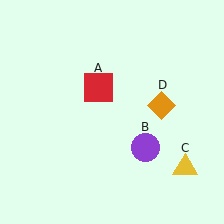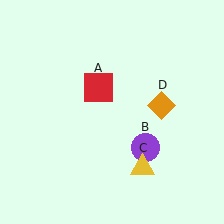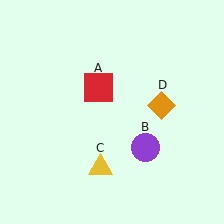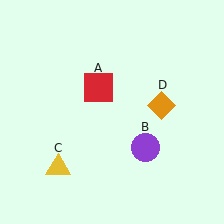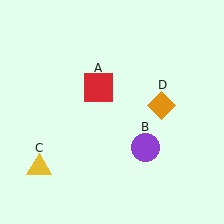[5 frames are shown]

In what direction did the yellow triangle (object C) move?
The yellow triangle (object C) moved left.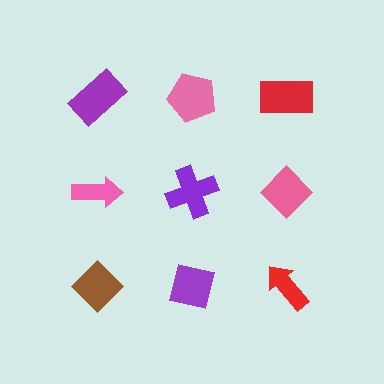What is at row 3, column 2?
A purple square.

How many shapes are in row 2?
3 shapes.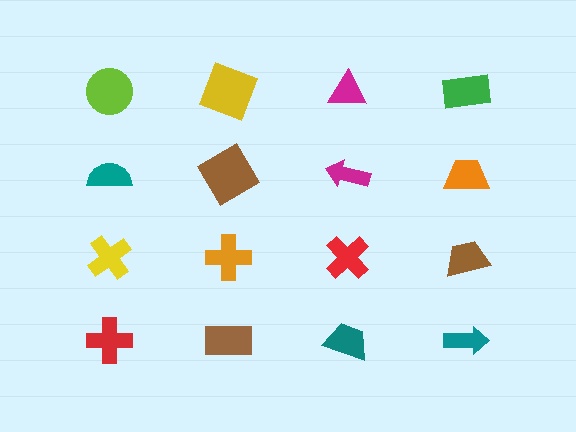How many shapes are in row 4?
4 shapes.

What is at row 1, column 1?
A lime circle.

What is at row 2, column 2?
A brown diamond.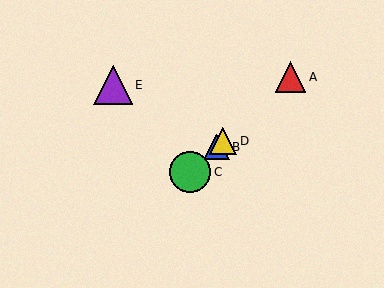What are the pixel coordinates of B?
Object B is at (216, 147).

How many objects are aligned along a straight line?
4 objects (A, B, C, D) are aligned along a straight line.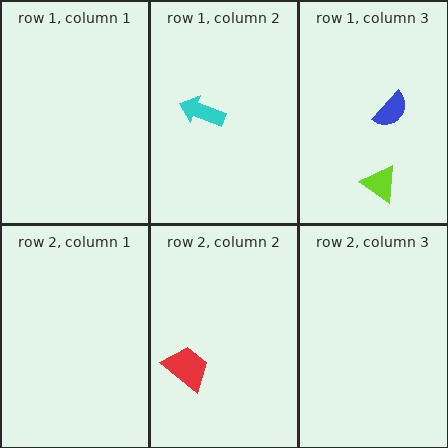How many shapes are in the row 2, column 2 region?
1.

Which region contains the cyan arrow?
The row 1, column 2 region.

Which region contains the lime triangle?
The row 1, column 3 region.